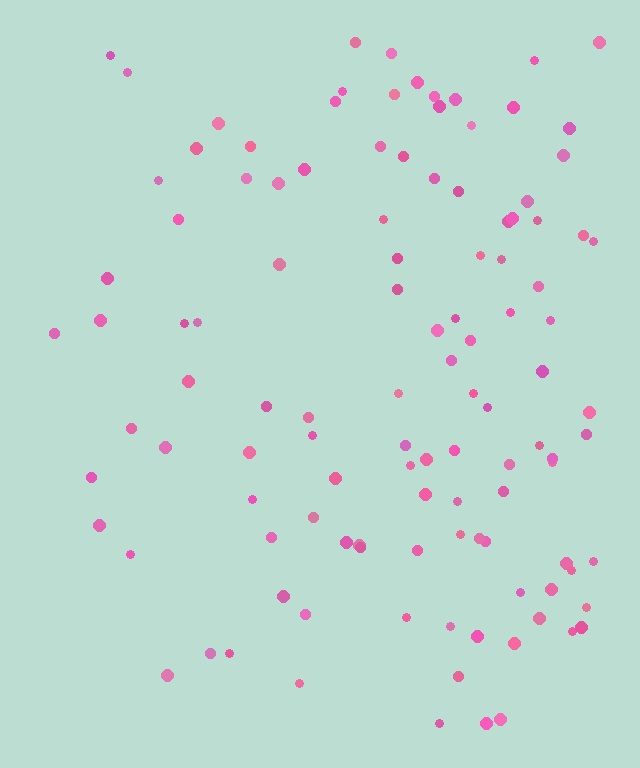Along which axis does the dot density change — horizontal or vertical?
Horizontal.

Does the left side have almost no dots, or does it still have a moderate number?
Still a moderate number, just noticeably fewer than the right.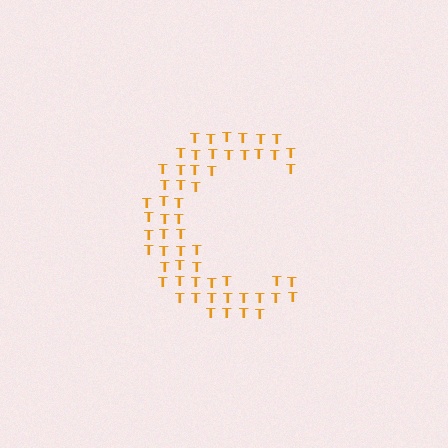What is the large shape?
The large shape is the letter C.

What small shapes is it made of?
It is made of small letter T's.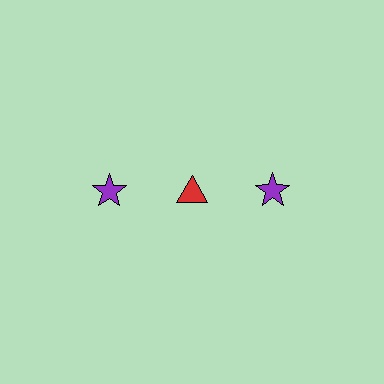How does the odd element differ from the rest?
It differs in both color (red instead of purple) and shape (triangle instead of star).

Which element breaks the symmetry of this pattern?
The red triangle in the top row, second from left column breaks the symmetry. All other shapes are purple stars.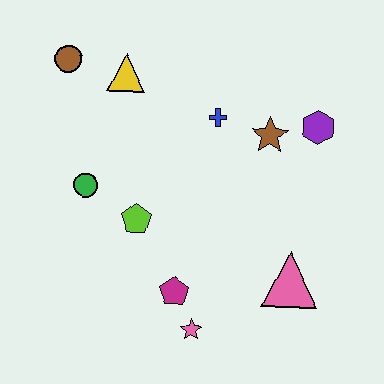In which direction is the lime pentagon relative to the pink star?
The lime pentagon is above the pink star.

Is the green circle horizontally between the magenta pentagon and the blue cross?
No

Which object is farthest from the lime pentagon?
The purple hexagon is farthest from the lime pentagon.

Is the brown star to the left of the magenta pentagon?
No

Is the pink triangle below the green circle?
Yes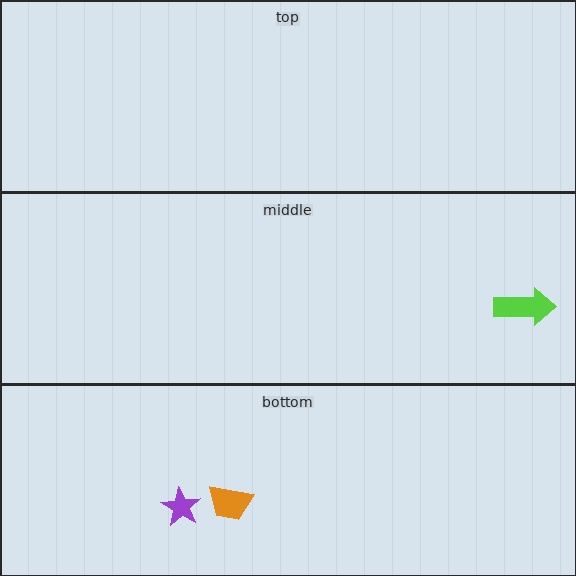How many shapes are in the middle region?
1.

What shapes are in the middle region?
The lime arrow.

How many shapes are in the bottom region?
2.